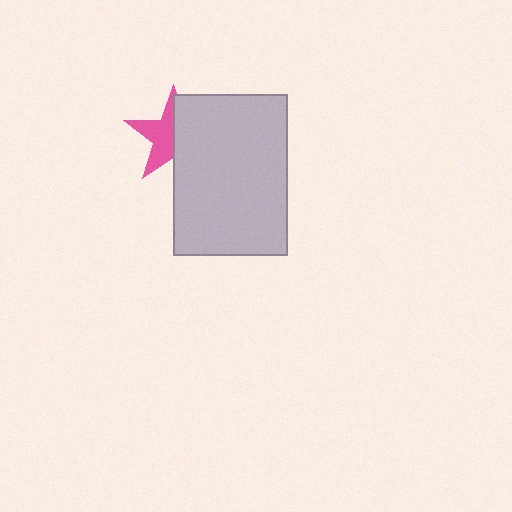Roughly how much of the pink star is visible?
About half of it is visible (roughly 51%).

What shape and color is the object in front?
The object in front is a light gray rectangle.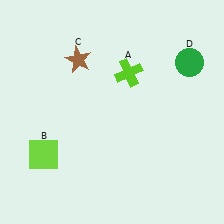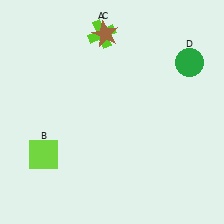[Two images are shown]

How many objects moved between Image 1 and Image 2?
2 objects moved between the two images.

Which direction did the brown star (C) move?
The brown star (C) moved right.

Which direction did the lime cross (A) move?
The lime cross (A) moved up.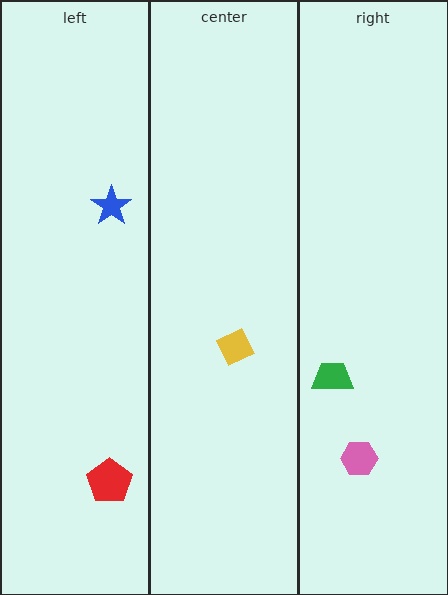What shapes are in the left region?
The blue star, the red pentagon.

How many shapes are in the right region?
2.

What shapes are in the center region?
The yellow diamond.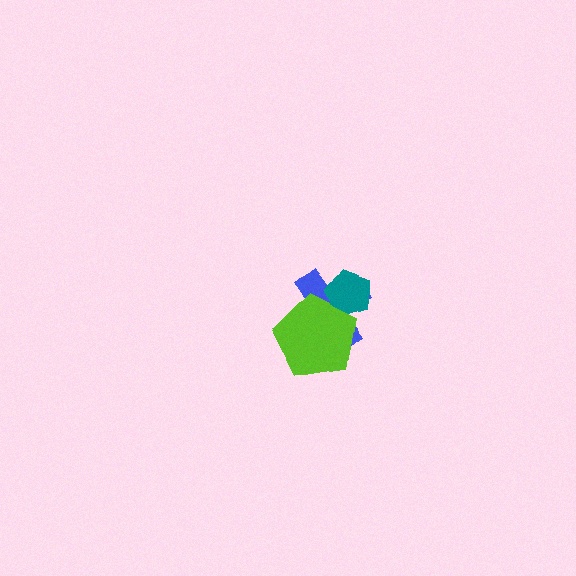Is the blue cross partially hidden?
Yes, it is partially covered by another shape.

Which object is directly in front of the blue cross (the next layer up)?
The teal pentagon is directly in front of the blue cross.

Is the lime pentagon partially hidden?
No, no other shape covers it.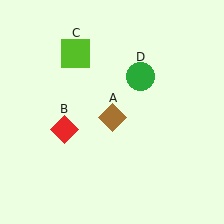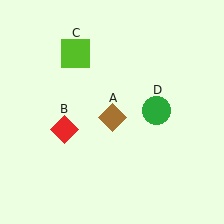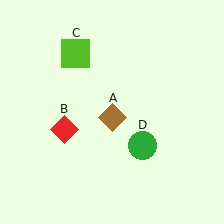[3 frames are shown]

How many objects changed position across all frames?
1 object changed position: green circle (object D).